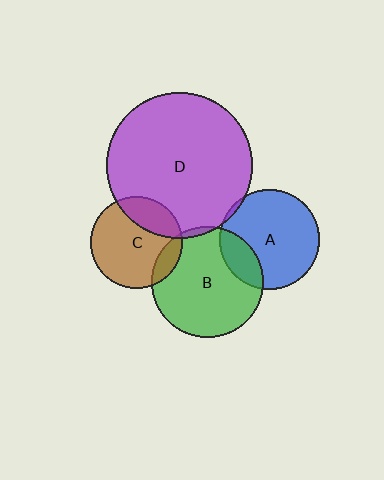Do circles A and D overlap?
Yes.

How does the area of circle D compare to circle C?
Approximately 2.5 times.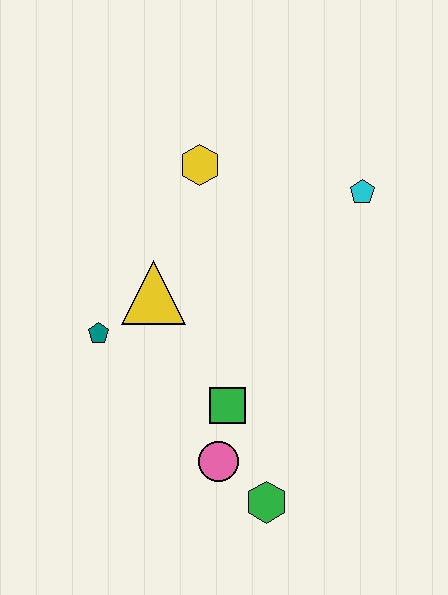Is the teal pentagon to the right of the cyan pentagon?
No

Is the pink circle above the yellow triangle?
No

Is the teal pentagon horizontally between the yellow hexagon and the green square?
No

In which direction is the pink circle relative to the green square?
The pink circle is below the green square.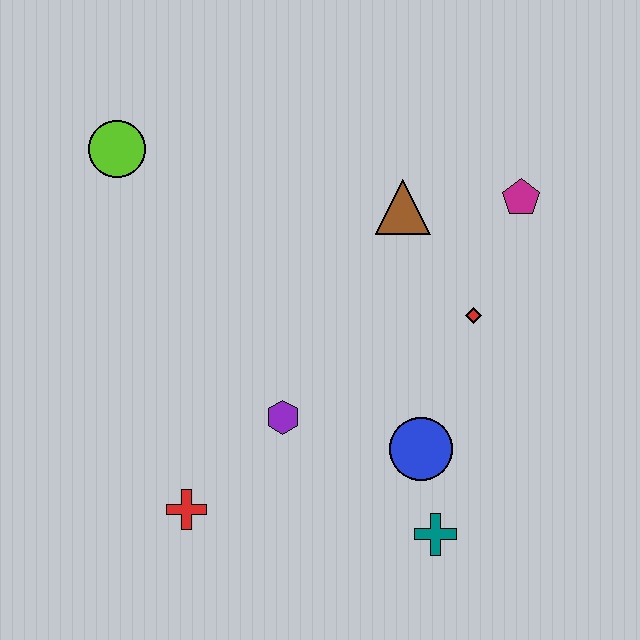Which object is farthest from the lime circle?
The teal cross is farthest from the lime circle.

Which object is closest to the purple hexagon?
The red cross is closest to the purple hexagon.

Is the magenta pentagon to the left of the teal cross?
No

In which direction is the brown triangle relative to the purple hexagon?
The brown triangle is above the purple hexagon.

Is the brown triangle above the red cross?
Yes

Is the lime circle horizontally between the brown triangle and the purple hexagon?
No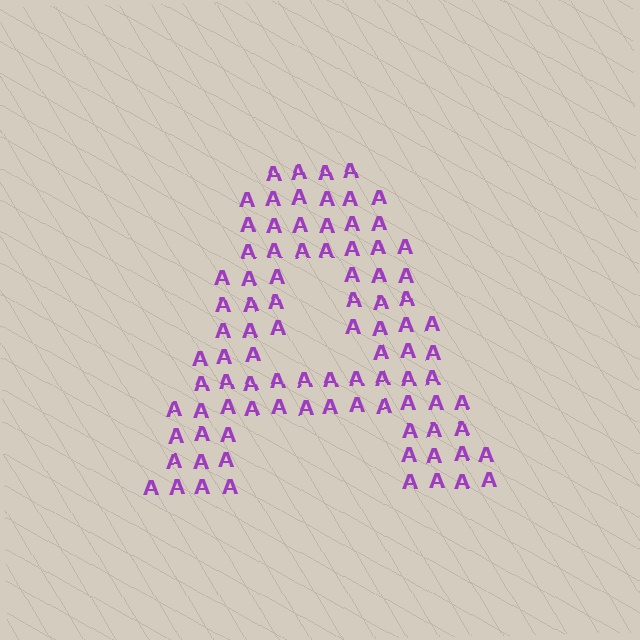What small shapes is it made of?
It is made of small letter A's.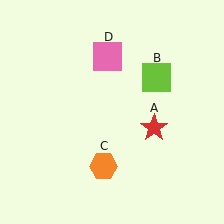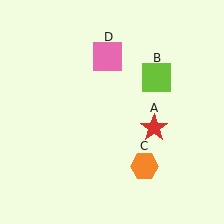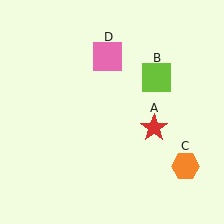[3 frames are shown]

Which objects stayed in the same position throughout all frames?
Red star (object A) and lime square (object B) and pink square (object D) remained stationary.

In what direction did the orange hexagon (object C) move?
The orange hexagon (object C) moved right.